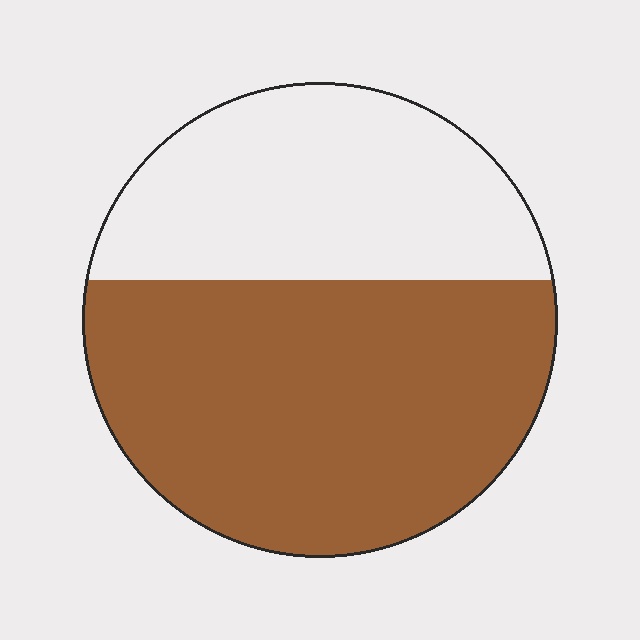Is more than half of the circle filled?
Yes.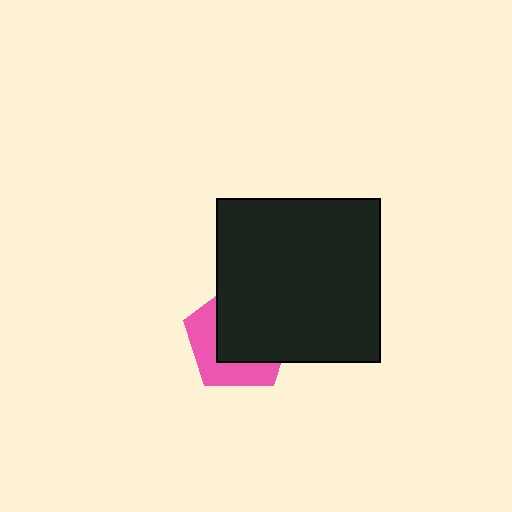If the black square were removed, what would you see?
You would see the complete pink pentagon.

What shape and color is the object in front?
The object in front is a black square.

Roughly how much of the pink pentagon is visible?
A small part of it is visible (roughly 39%).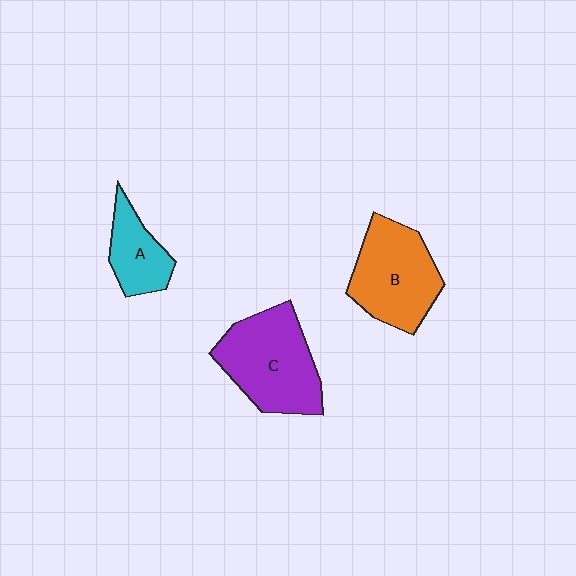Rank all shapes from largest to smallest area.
From largest to smallest: C (purple), B (orange), A (cyan).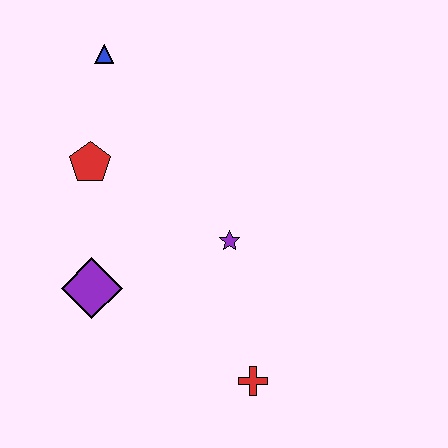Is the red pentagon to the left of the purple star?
Yes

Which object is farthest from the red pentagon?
The red cross is farthest from the red pentagon.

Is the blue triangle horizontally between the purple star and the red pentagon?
Yes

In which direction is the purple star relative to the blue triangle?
The purple star is below the blue triangle.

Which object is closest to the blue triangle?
The red pentagon is closest to the blue triangle.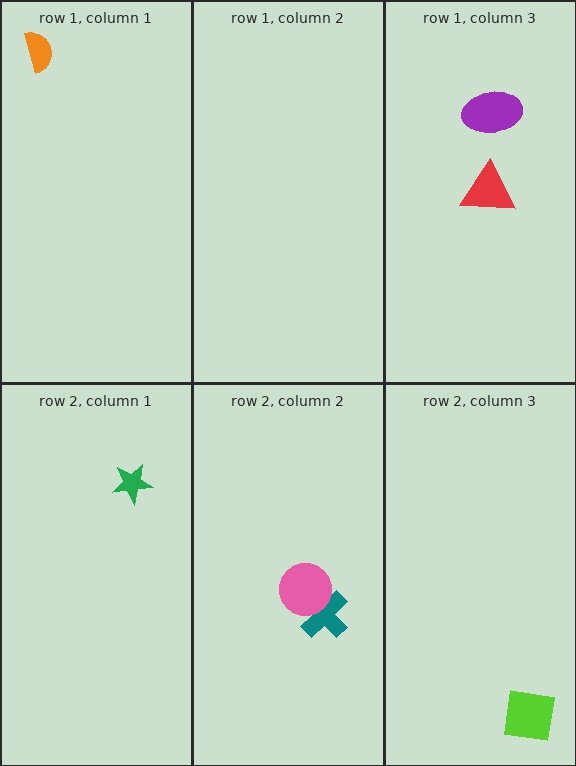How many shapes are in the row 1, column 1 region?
1.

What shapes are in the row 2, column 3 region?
The lime square.